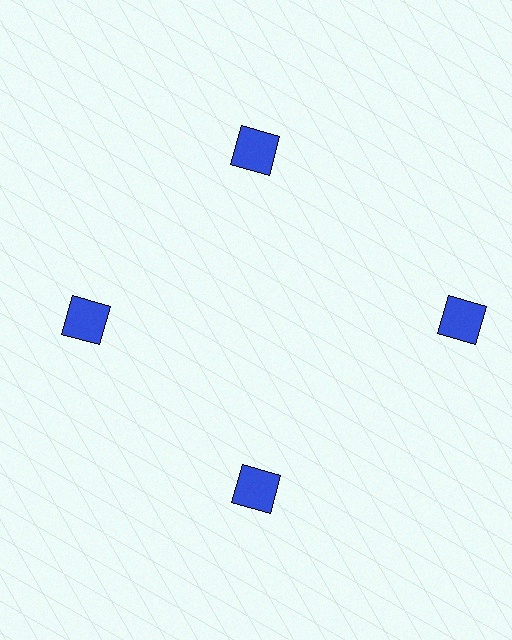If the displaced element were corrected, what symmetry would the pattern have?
It would have 4-fold rotational symmetry — the pattern would map onto itself every 90 degrees.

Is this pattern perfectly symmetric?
No. The 4 blue squares are arranged in a ring, but one element near the 3 o'clock position is pushed outward from the center, breaking the 4-fold rotational symmetry.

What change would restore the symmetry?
The symmetry would be restored by moving it inward, back onto the ring so that all 4 squares sit at equal angles and equal distance from the center.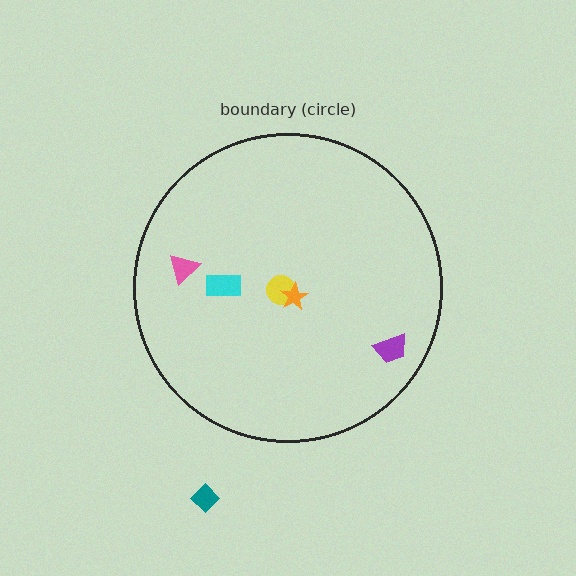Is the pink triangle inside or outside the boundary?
Inside.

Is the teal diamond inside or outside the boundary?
Outside.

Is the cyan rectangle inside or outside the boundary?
Inside.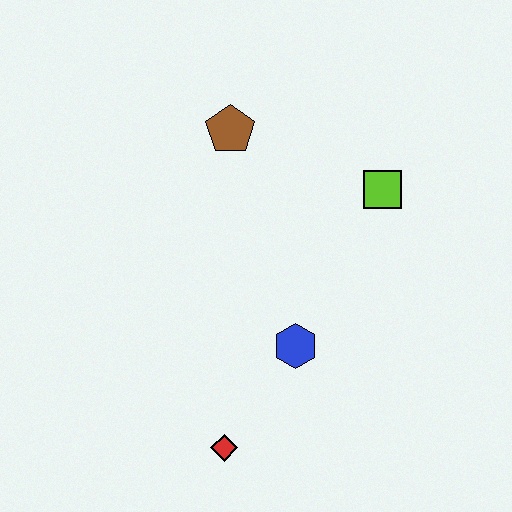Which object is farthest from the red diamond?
The brown pentagon is farthest from the red diamond.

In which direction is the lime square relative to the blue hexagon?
The lime square is above the blue hexagon.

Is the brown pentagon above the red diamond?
Yes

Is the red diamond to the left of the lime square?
Yes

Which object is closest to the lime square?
The brown pentagon is closest to the lime square.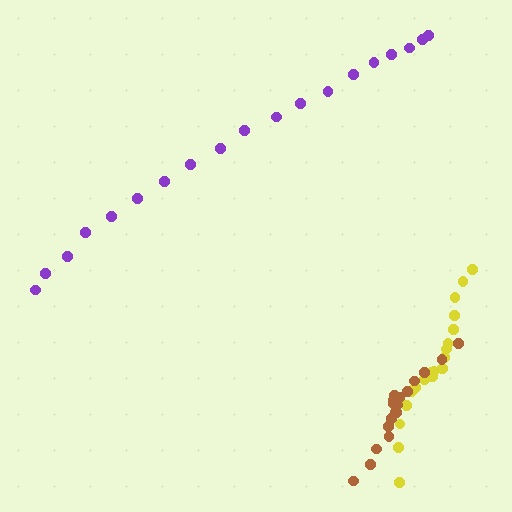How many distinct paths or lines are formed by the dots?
There are 3 distinct paths.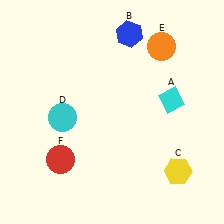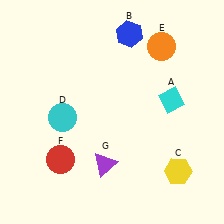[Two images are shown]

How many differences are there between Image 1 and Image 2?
There is 1 difference between the two images.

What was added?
A purple triangle (G) was added in Image 2.